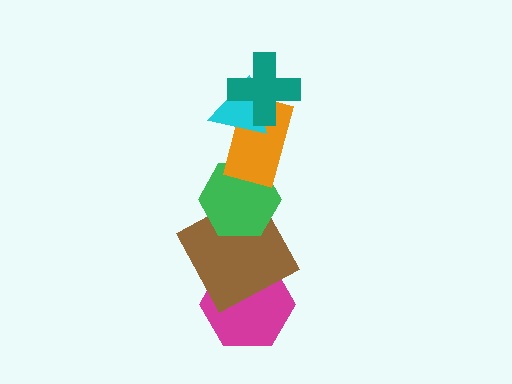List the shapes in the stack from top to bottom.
From top to bottom: the teal cross, the cyan triangle, the orange rectangle, the green hexagon, the brown square, the magenta hexagon.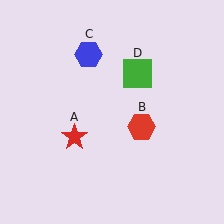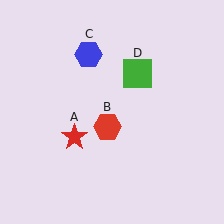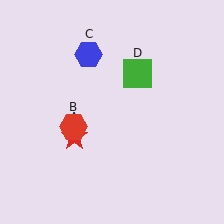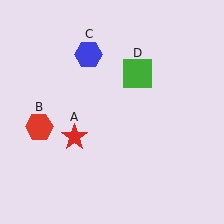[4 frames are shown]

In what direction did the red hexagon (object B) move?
The red hexagon (object B) moved left.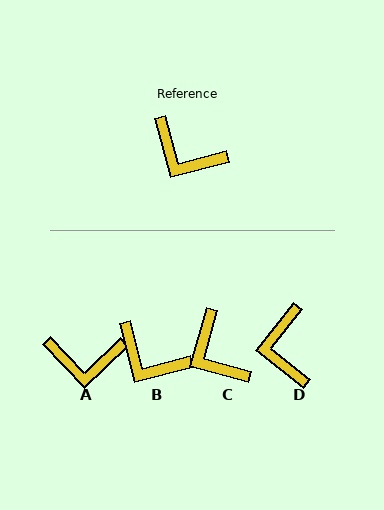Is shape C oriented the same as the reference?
No, it is off by about 30 degrees.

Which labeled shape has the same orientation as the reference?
B.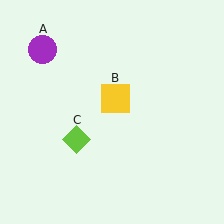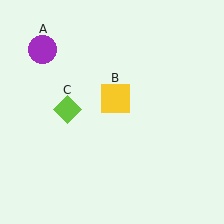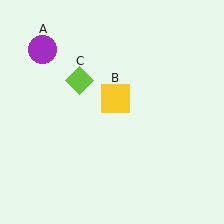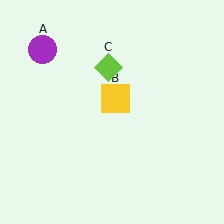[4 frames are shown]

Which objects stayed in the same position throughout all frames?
Purple circle (object A) and yellow square (object B) remained stationary.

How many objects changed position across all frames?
1 object changed position: lime diamond (object C).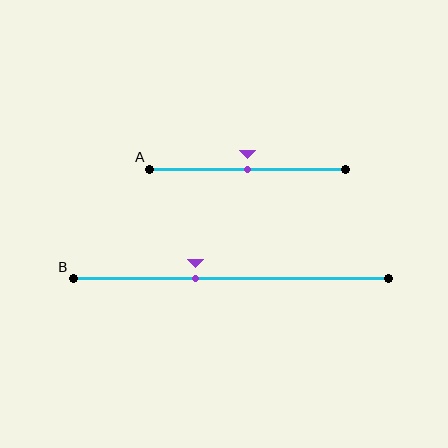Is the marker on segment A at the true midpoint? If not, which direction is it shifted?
Yes, the marker on segment A is at the true midpoint.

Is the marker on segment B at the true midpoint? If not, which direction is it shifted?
No, the marker on segment B is shifted to the left by about 11% of the segment length.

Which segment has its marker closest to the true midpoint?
Segment A has its marker closest to the true midpoint.